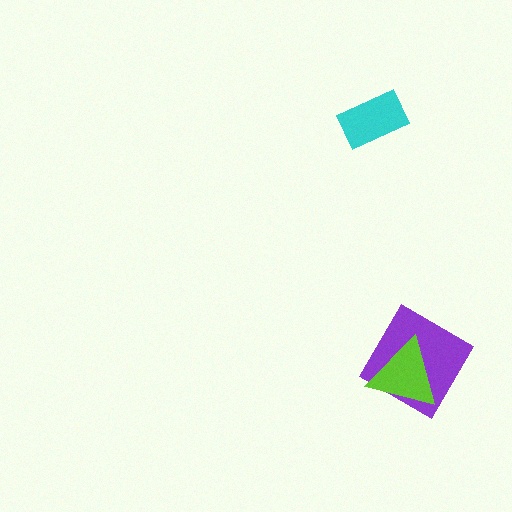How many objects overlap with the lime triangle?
1 object overlaps with the lime triangle.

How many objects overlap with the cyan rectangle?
0 objects overlap with the cyan rectangle.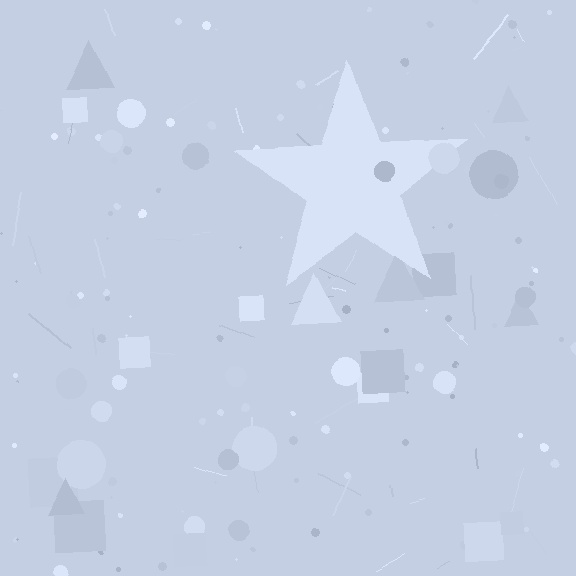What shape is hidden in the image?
A star is hidden in the image.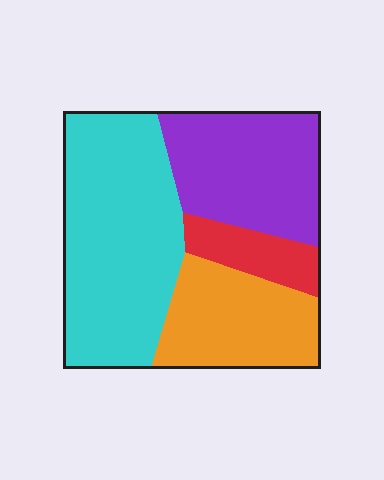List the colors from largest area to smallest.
From largest to smallest: cyan, purple, orange, red.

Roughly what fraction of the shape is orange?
Orange covers around 20% of the shape.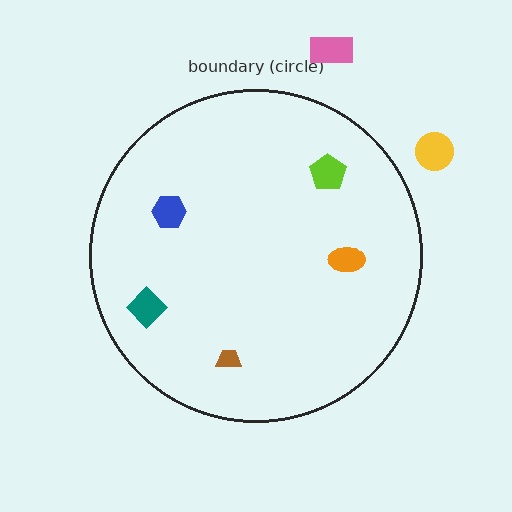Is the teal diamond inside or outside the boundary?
Inside.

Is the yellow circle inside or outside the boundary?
Outside.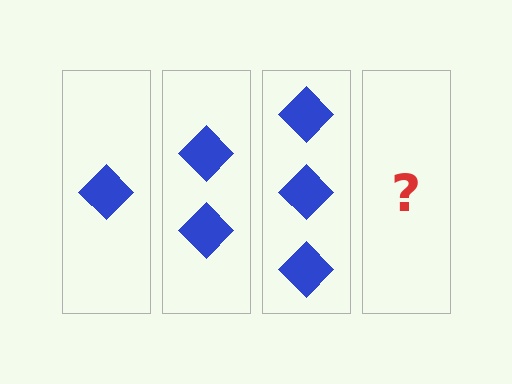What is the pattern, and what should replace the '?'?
The pattern is that each step adds one more diamond. The '?' should be 4 diamonds.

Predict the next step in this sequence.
The next step is 4 diamonds.